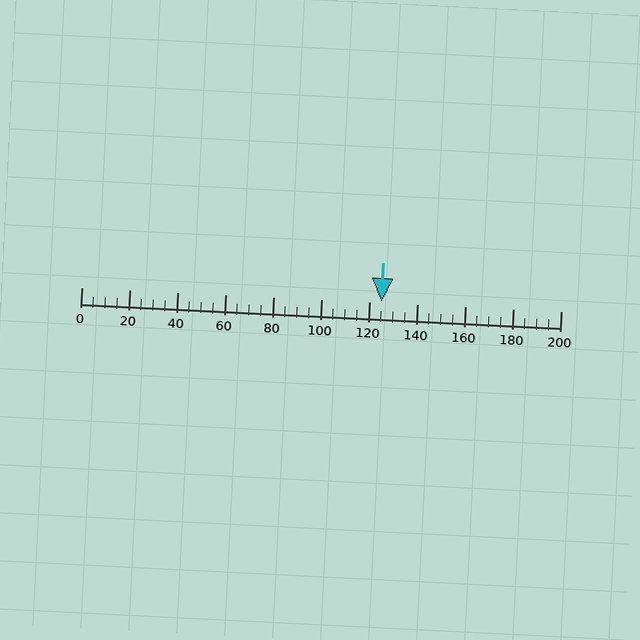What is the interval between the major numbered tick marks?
The major tick marks are spaced 20 units apart.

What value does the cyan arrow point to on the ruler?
The cyan arrow points to approximately 125.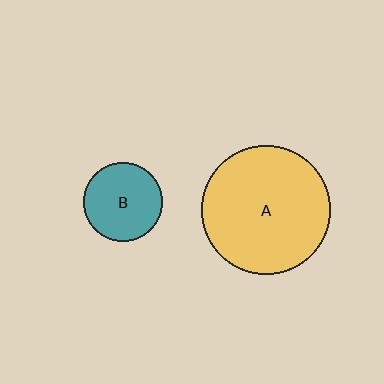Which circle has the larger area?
Circle A (yellow).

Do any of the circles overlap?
No, none of the circles overlap.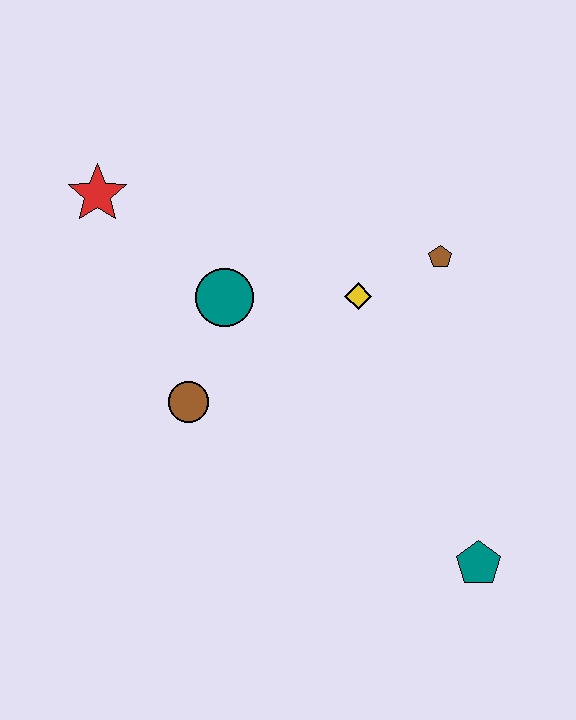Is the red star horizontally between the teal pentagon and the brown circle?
No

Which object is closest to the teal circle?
The brown circle is closest to the teal circle.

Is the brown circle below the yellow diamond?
Yes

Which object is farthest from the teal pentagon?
The red star is farthest from the teal pentagon.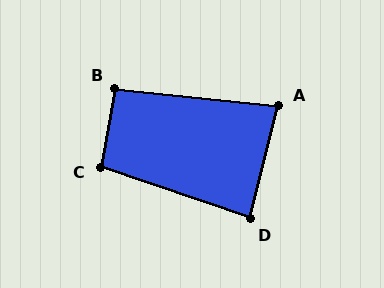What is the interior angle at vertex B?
Approximately 95 degrees (approximately right).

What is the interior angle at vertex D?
Approximately 85 degrees (approximately right).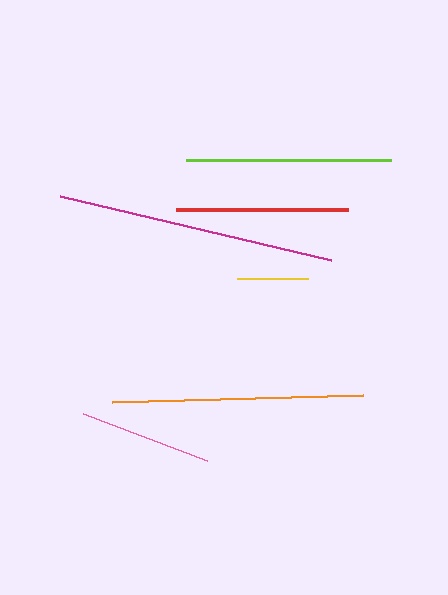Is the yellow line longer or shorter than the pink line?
The pink line is longer than the yellow line.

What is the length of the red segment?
The red segment is approximately 172 pixels long.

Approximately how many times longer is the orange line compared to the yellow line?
The orange line is approximately 3.5 times the length of the yellow line.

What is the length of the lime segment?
The lime segment is approximately 205 pixels long.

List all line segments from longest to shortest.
From longest to shortest: magenta, orange, lime, red, pink, yellow.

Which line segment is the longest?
The magenta line is the longest at approximately 279 pixels.